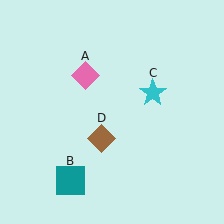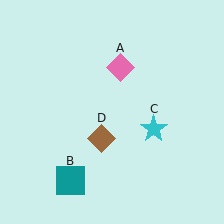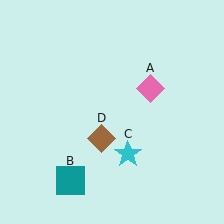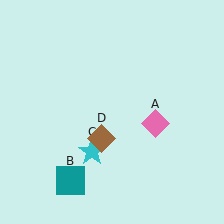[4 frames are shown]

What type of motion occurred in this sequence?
The pink diamond (object A), cyan star (object C) rotated clockwise around the center of the scene.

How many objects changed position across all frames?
2 objects changed position: pink diamond (object A), cyan star (object C).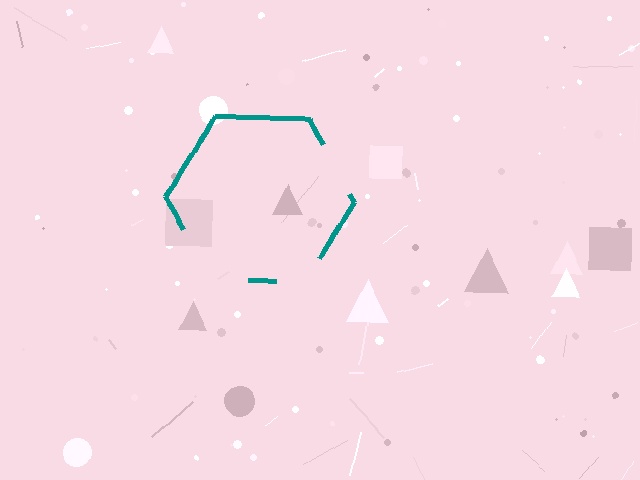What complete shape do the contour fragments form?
The contour fragments form a hexagon.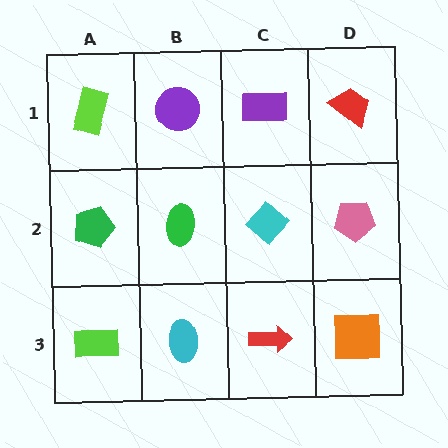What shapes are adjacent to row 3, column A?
A green pentagon (row 2, column A), a cyan ellipse (row 3, column B).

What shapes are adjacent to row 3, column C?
A cyan diamond (row 2, column C), a cyan ellipse (row 3, column B), an orange square (row 3, column D).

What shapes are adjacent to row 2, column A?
A lime rectangle (row 1, column A), a lime rectangle (row 3, column A), a green ellipse (row 2, column B).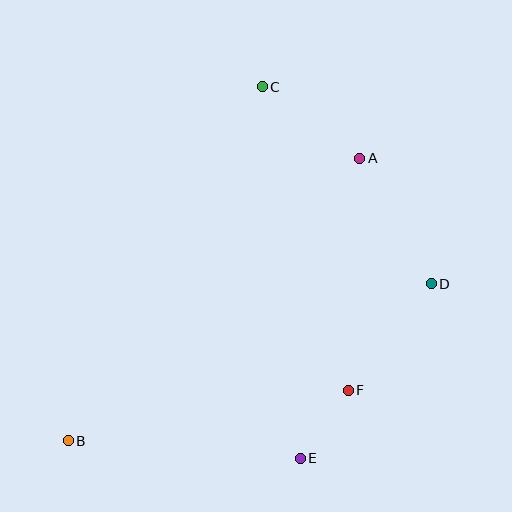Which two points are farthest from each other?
Points A and B are farthest from each other.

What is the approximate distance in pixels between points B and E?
The distance between B and E is approximately 233 pixels.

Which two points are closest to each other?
Points E and F are closest to each other.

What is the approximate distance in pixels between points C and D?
The distance between C and D is approximately 260 pixels.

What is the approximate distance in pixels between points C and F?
The distance between C and F is approximately 316 pixels.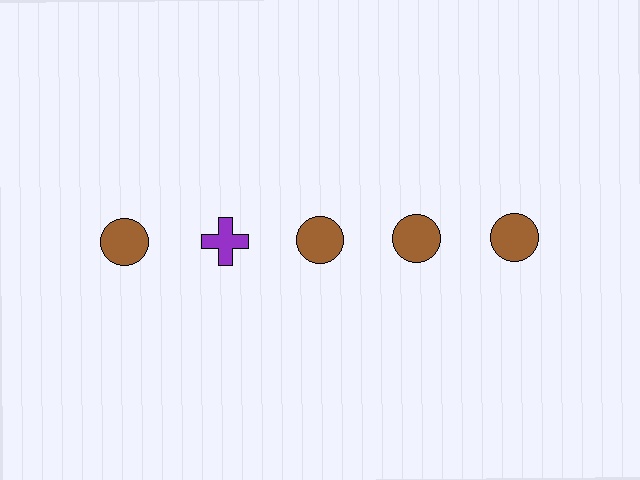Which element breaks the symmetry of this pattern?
The purple cross in the top row, second from left column breaks the symmetry. All other shapes are brown circles.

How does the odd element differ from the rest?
It differs in both color (purple instead of brown) and shape (cross instead of circle).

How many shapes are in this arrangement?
There are 5 shapes arranged in a grid pattern.